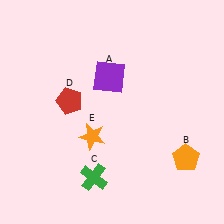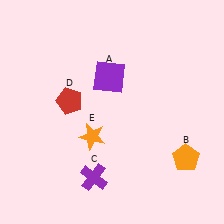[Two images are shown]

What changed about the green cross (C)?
In Image 1, C is green. In Image 2, it changed to purple.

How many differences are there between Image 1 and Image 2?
There is 1 difference between the two images.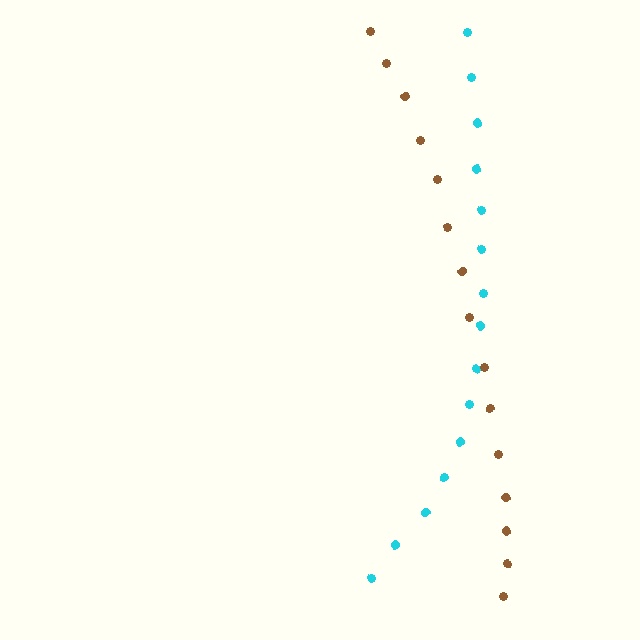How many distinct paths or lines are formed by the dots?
There are 2 distinct paths.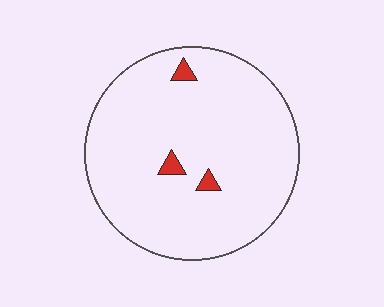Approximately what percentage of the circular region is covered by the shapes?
Approximately 5%.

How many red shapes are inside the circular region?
3.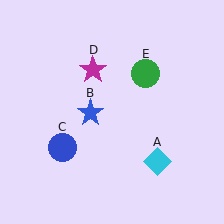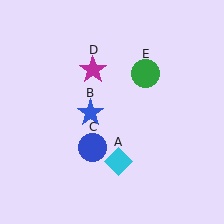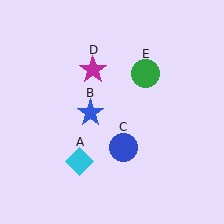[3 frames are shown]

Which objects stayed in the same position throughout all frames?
Blue star (object B) and magenta star (object D) and green circle (object E) remained stationary.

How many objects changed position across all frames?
2 objects changed position: cyan diamond (object A), blue circle (object C).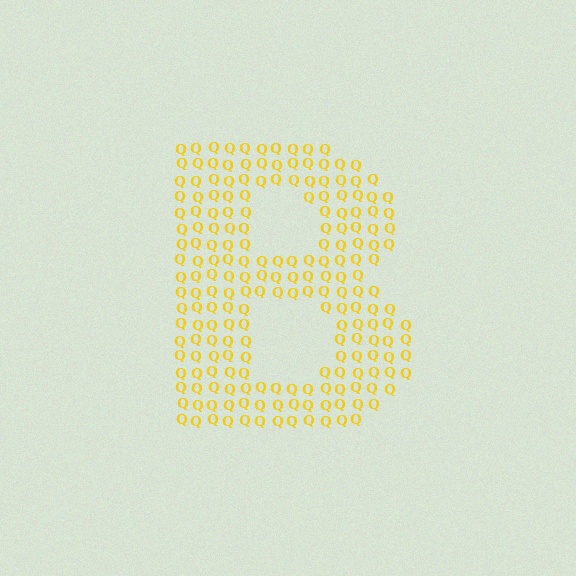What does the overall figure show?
The overall figure shows the letter B.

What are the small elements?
The small elements are letter Q's.